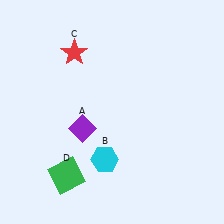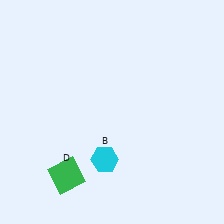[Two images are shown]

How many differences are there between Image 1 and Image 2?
There are 2 differences between the two images.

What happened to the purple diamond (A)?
The purple diamond (A) was removed in Image 2. It was in the bottom-left area of Image 1.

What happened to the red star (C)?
The red star (C) was removed in Image 2. It was in the top-left area of Image 1.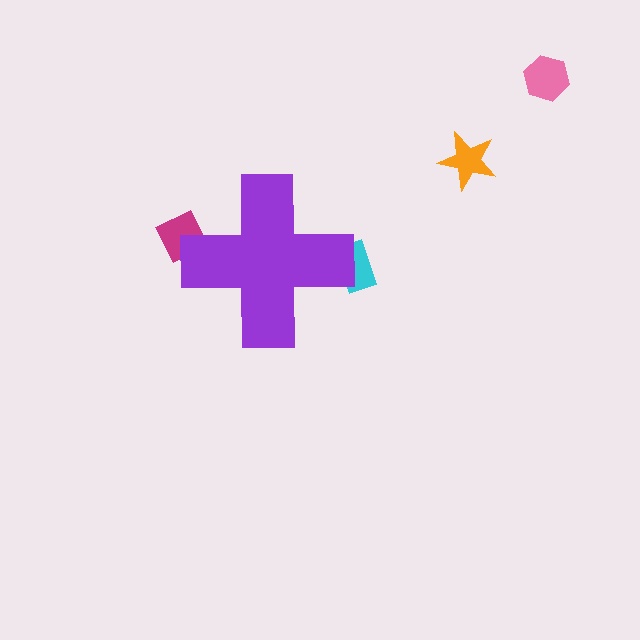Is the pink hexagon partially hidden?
No, the pink hexagon is fully visible.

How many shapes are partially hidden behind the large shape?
2 shapes are partially hidden.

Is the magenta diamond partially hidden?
Yes, the magenta diamond is partially hidden behind the purple cross.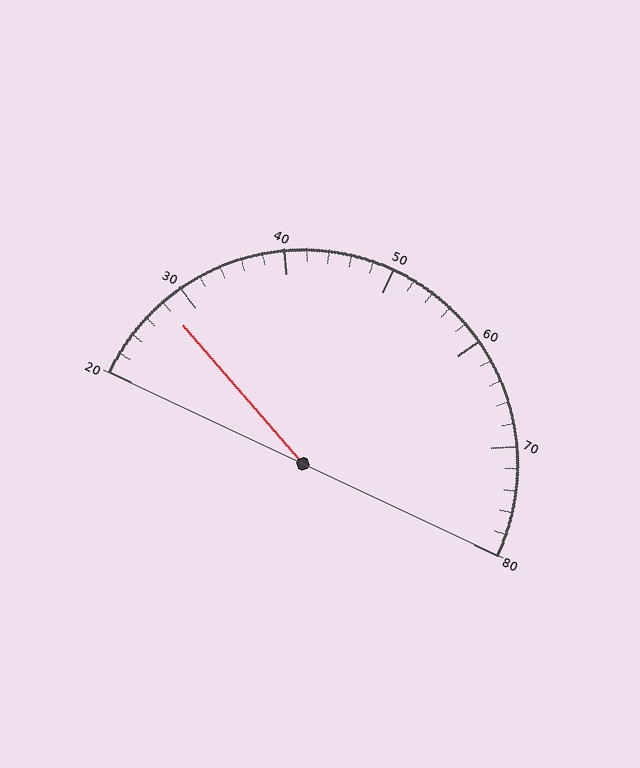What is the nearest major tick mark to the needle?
The nearest major tick mark is 30.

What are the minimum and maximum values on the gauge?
The gauge ranges from 20 to 80.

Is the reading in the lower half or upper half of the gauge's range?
The reading is in the lower half of the range (20 to 80).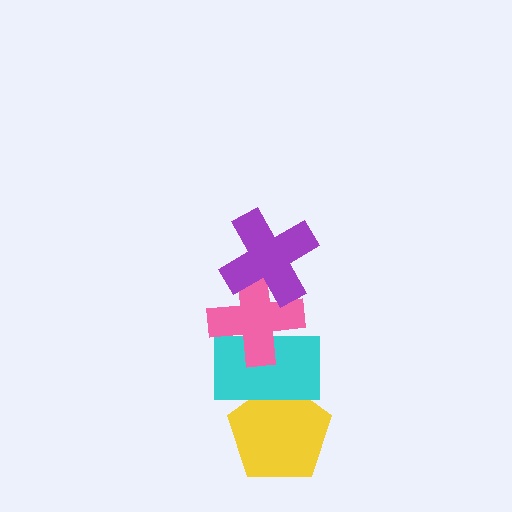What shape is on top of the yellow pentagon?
The cyan rectangle is on top of the yellow pentagon.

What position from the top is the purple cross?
The purple cross is 1st from the top.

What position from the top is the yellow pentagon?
The yellow pentagon is 4th from the top.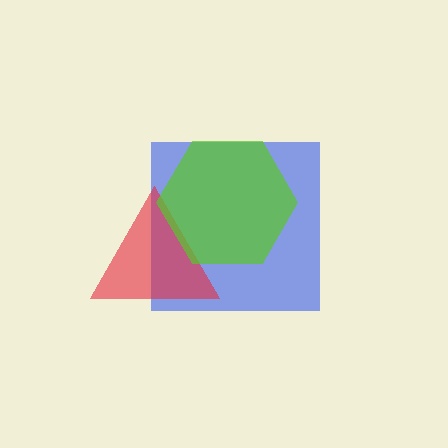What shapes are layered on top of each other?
The layered shapes are: a blue square, a red triangle, a lime hexagon.